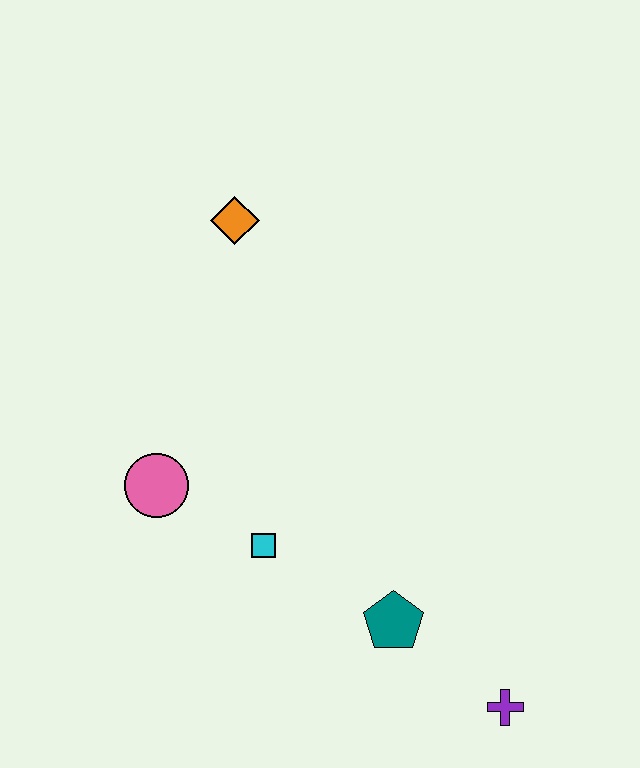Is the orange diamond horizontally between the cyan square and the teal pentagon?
No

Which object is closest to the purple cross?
The teal pentagon is closest to the purple cross.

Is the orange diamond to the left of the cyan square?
Yes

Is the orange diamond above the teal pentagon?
Yes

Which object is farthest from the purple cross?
The orange diamond is farthest from the purple cross.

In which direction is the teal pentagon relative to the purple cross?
The teal pentagon is to the left of the purple cross.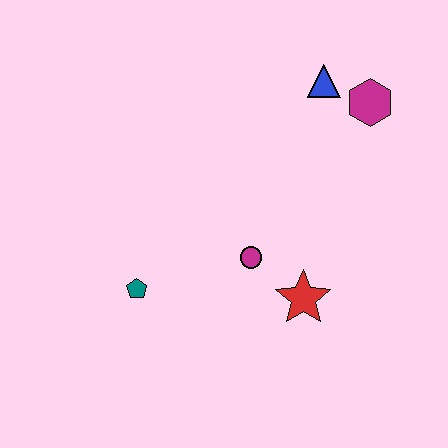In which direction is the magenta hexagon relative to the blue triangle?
The magenta hexagon is to the right of the blue triangle.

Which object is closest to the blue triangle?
The magenta hexagon is closest to the blue triangle.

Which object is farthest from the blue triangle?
The teal pentagon is farthest from the blue triangle.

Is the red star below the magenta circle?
Yes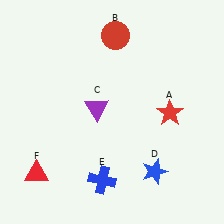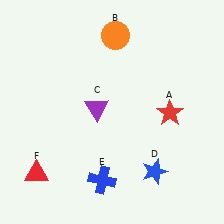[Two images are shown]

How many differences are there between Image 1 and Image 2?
There is 1 difference between the two images.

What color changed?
The circle (B) changed from red in Image 1 to orange in Image 2.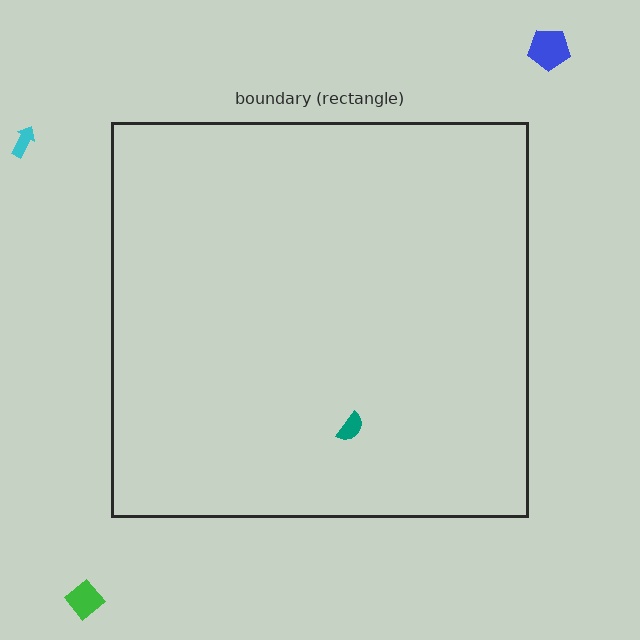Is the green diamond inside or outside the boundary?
Outside.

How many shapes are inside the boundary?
1 inside, 3 outside.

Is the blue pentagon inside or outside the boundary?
Outside.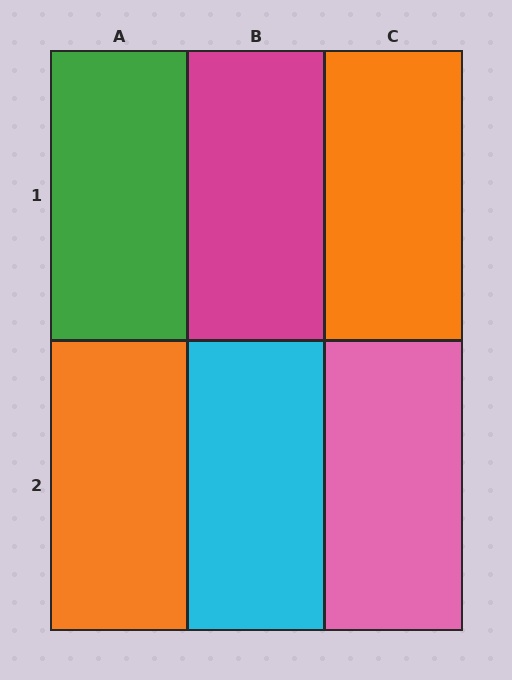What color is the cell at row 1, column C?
Orange.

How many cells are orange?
2 cells are orange.